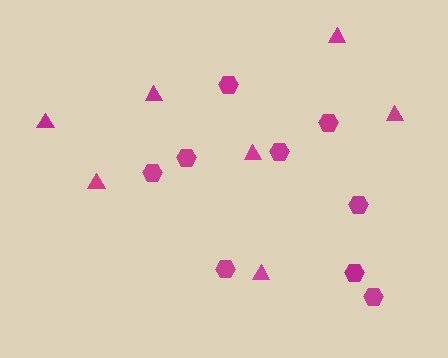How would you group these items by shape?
There are 2 groups: one group of hexagons (9) and one group of triangles (7).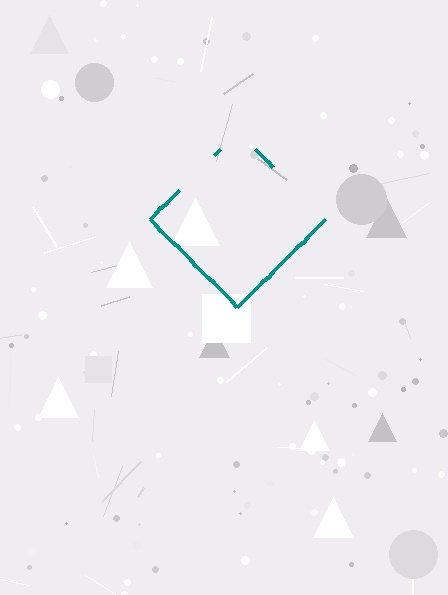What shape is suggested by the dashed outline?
The dashed outline suggests a diamond.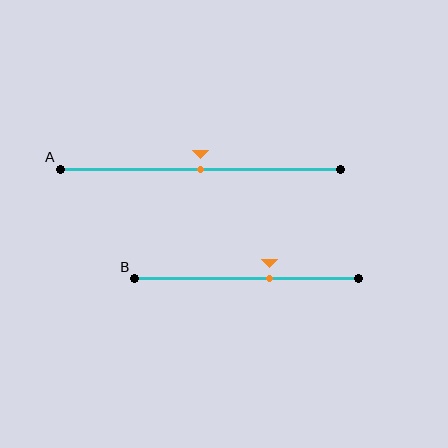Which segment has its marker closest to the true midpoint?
Segment A has its marker closest to the true midpoint.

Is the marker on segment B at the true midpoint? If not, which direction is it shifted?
No, the marker on segment B is shifted to the right by about 10% of the segment length.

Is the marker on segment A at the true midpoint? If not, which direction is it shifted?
Yes, the marker on segment A is at the true midpoint.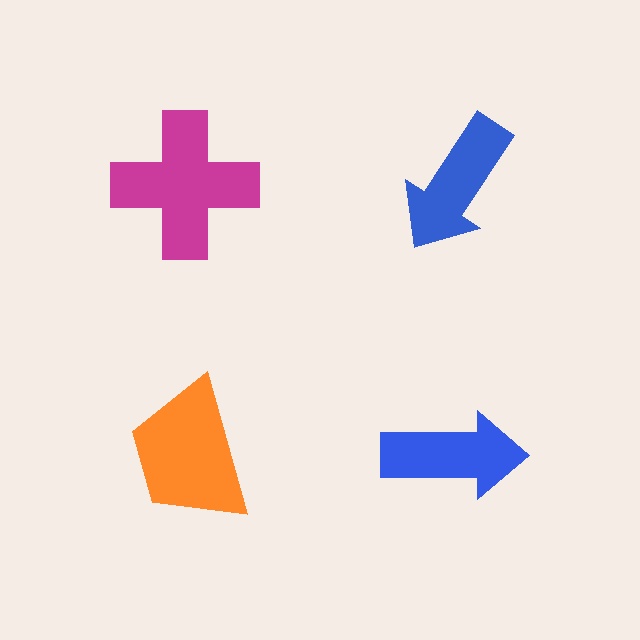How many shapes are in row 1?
2 shapes.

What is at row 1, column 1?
A magenta cross.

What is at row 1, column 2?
A blue arrow.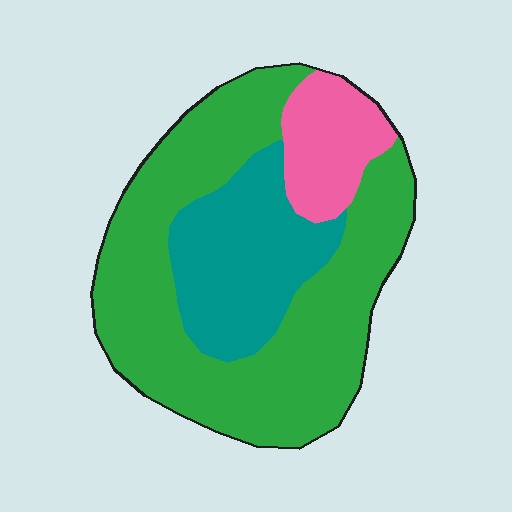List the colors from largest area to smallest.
From largest to smallest: green, teal, pink.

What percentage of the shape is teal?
Teal covers 25% of the shape.